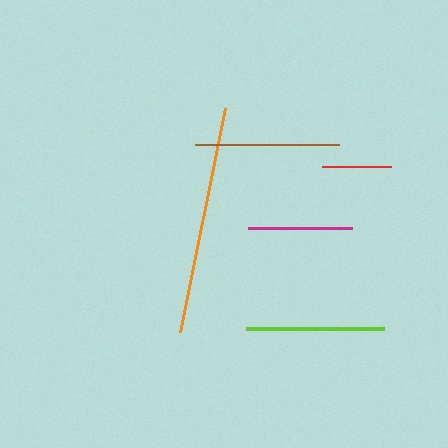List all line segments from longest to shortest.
From longest to shortest: orange, brown, lime, magenta, red.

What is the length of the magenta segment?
The magenta segment is approximately 104 pixels long.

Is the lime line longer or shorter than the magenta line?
The lime line is longer than the magenta line.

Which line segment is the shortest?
The red line is the shortest at approximately 69 pixels.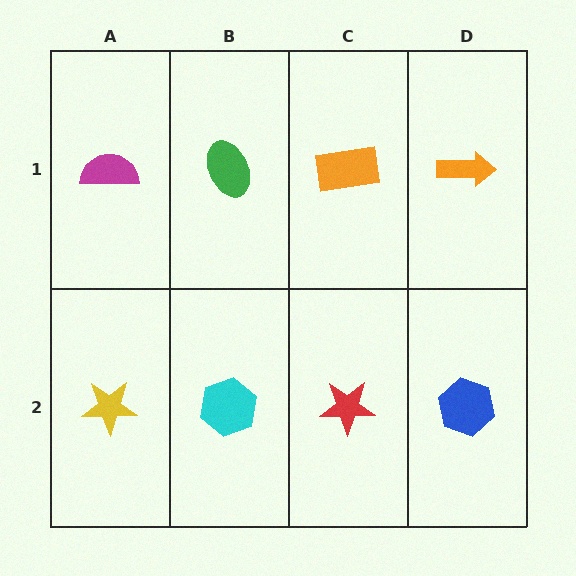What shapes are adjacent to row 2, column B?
A green ellipse (row 1, column B), a yellow star (row 2, column A), a red star (row 2, column C).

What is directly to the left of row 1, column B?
A magenta semicircle.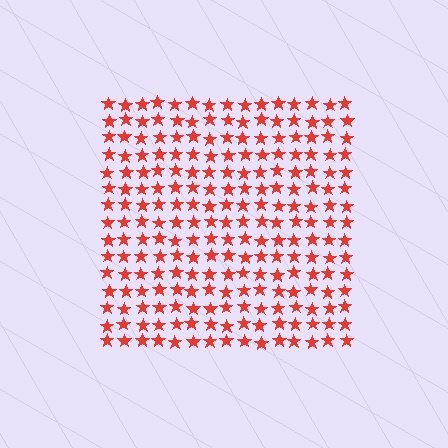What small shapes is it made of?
It is made of small stars.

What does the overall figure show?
The overall figure shows a square.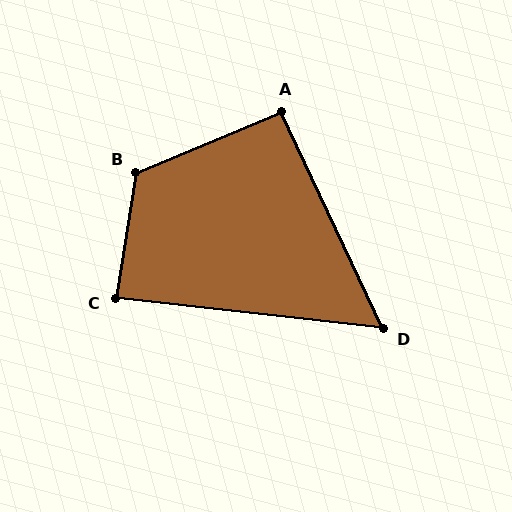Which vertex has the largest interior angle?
B, at approximately 122 degrees.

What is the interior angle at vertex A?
Approximately 93 degrees (approximately right).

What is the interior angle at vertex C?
Approximately 87 degrees (approximately right).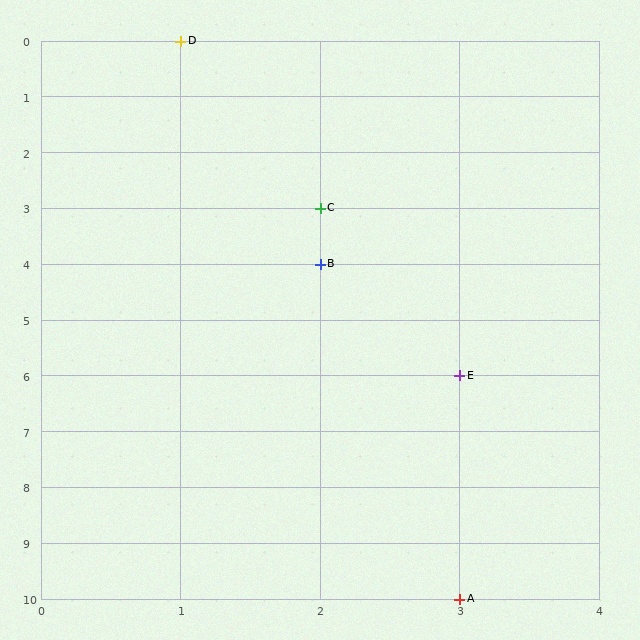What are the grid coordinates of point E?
Point E is at grid coordinates (3, 6).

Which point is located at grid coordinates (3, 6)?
Point E is at (3, 6).